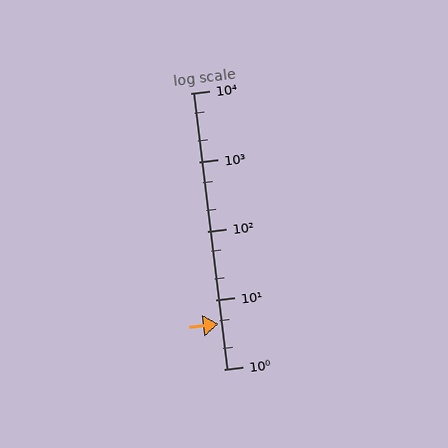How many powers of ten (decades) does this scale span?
The scale spans 4 decades, from 1 to 10000.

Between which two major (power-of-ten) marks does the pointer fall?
The pointer is between 1 and 10.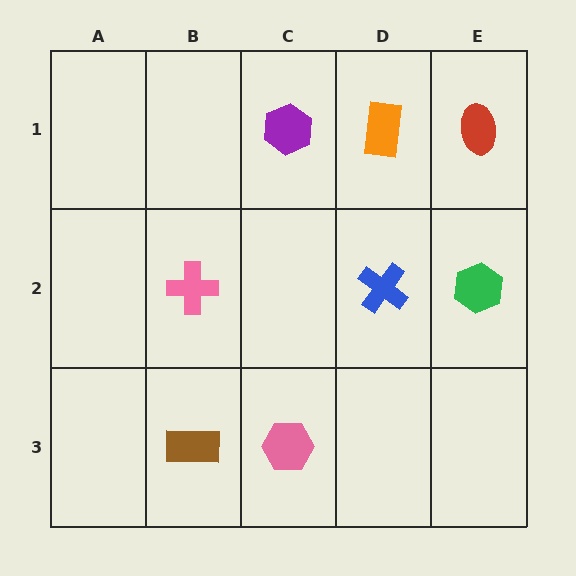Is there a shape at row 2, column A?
No, that cell is empty.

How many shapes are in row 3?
2 shapes.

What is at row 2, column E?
A green hexagon.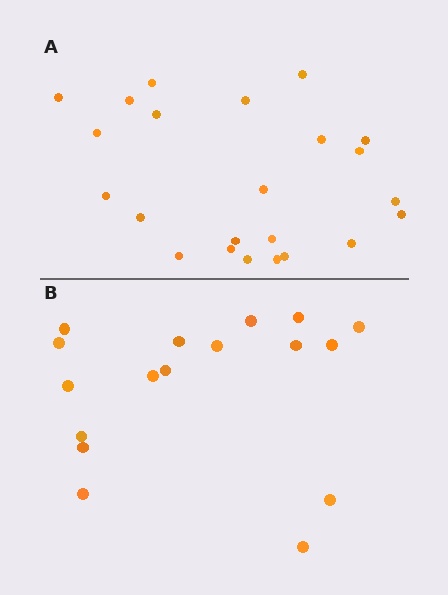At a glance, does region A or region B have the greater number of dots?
Region A (the top region) has more dots.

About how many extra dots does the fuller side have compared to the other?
Region A has about 6 more dots than region B.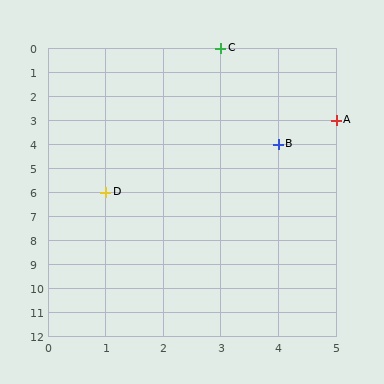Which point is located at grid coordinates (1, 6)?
Point D is at (1, 6).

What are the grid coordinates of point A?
Point A is at grid coordinates (5, 3).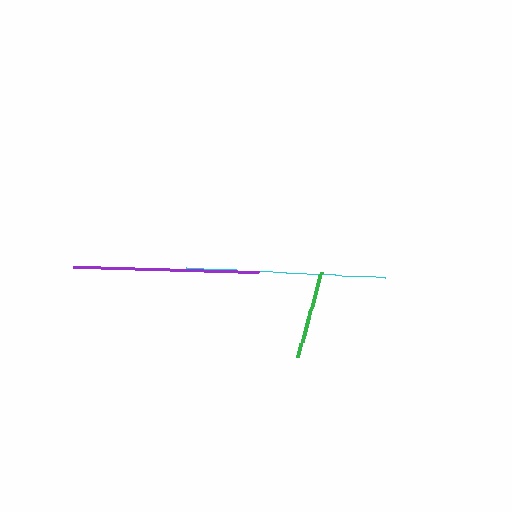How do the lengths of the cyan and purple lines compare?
The cyan and purple lines are approximately the same length.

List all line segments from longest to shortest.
From longest to shortest: cyan, purple, green.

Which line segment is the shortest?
The green line is the shortest at approximately 88 pixels.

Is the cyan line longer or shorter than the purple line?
The cyan line is longer than the purple line.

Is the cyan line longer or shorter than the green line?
The cyan line is longer than the green line.